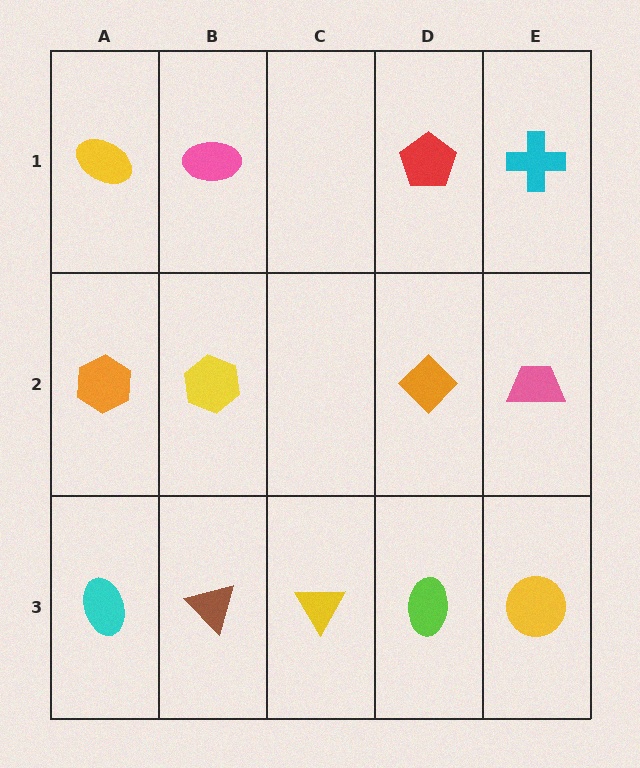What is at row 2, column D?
An orange diamond.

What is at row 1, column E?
A cyan cross.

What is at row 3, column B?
A brown triangle.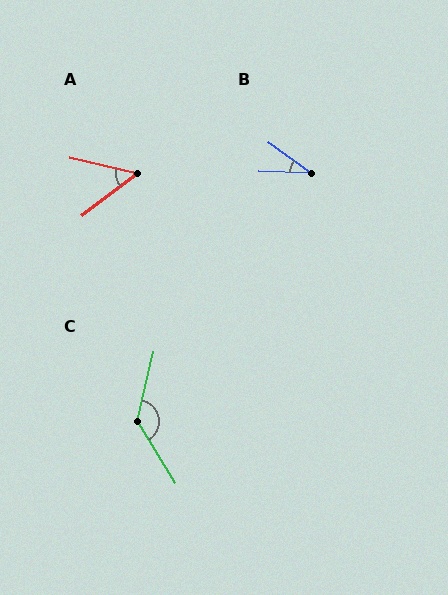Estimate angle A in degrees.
Approximately 50 degrees.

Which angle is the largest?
C, at approximately 135 degrees.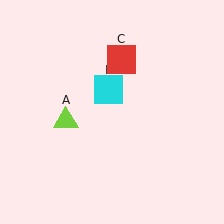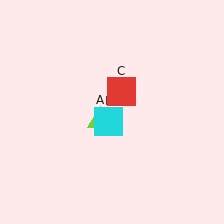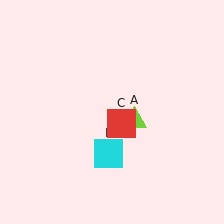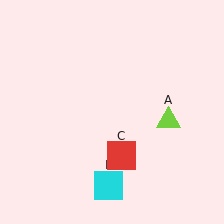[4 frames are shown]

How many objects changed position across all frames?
3 objects changed position: lime triangle (object A), cyan square (object B), red square (object C).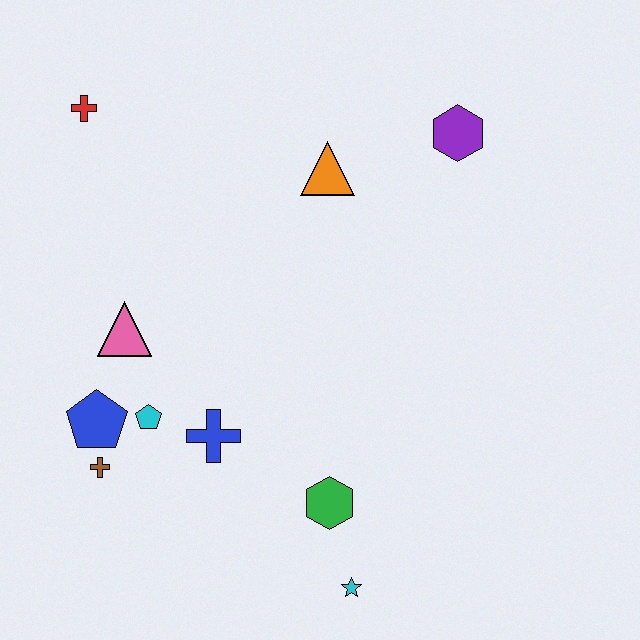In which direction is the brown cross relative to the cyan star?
The brown cross is to the left of the cyan star.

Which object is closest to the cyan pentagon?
The blue pentagon is closest to the cyan pentagon.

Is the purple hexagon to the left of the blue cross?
No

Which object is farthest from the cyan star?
The red cross is farthest from the cyan star.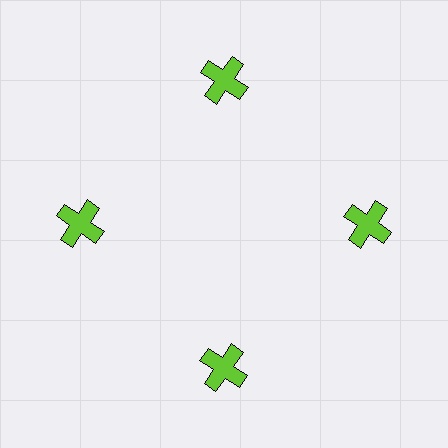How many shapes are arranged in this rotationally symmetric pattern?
There are 4 shapes, arranged in 4 groups of 1.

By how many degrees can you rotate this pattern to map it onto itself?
The pattern maps onto itself every 90 degrees of rotation.